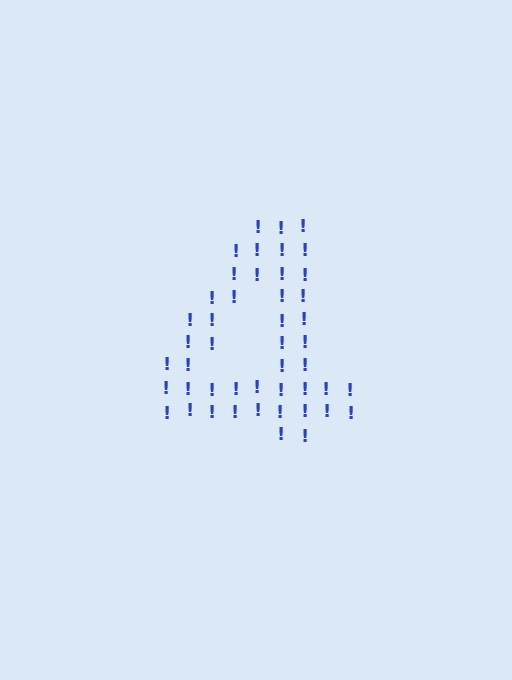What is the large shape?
The large shape is the digit 4.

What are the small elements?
The small elements are exclamation marks.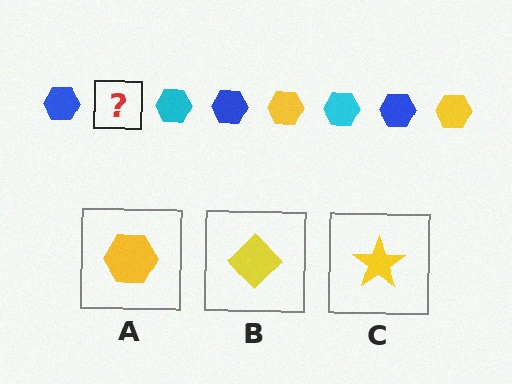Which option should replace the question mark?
Option A.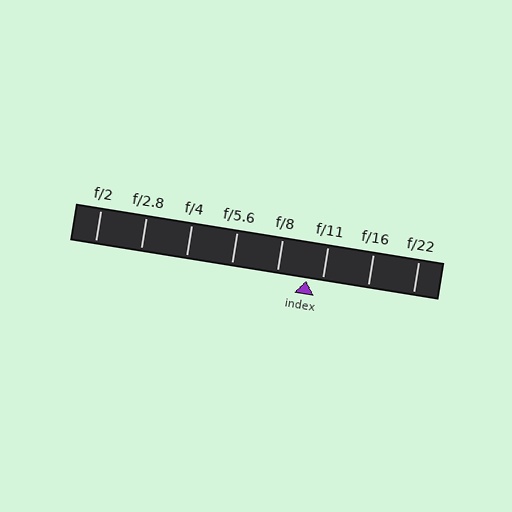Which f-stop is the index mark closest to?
The index mark is closest to f/11.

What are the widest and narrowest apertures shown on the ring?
The widest aperture shown is f/2 and the narrowest is f/22.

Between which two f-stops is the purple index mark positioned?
The index mark is between f/8 and f/11.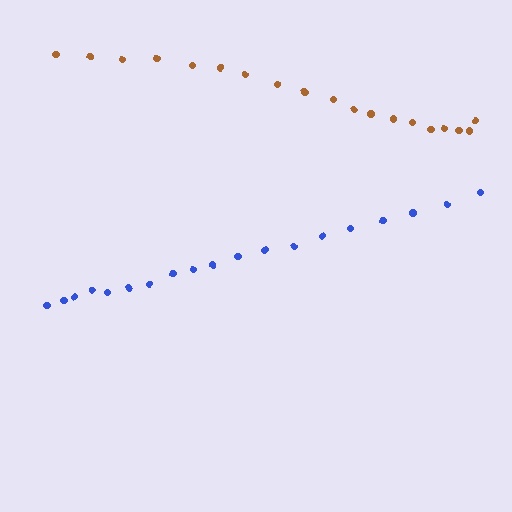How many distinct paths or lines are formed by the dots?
There are 2 distinct paths.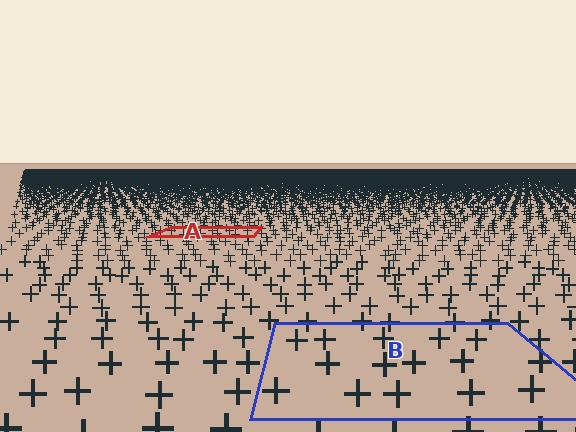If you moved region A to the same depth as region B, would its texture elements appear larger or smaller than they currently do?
They would appear larger. At a closer depth, the same texture elements are projected at a bigger on-screen size.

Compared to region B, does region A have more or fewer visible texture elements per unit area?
Region A has more texture elements per unit area — they are packed more densely because it is farther away.